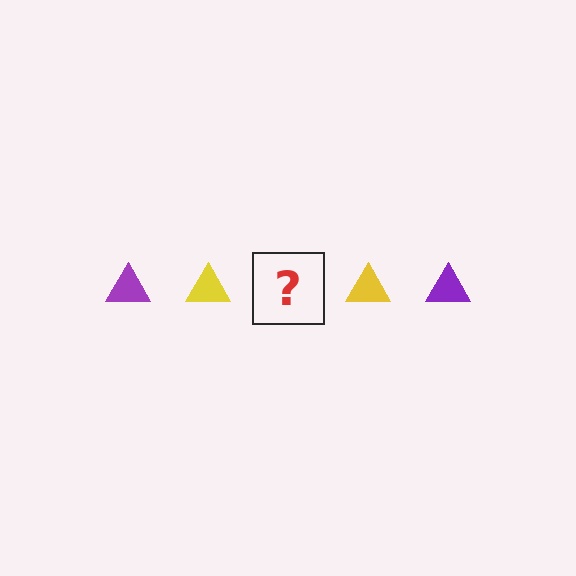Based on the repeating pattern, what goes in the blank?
The blank should be a purple triangle.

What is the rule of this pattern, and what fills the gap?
The rule is that the pattern cycles through purple, yellow triangles. The gap should be filled with a purple triangle.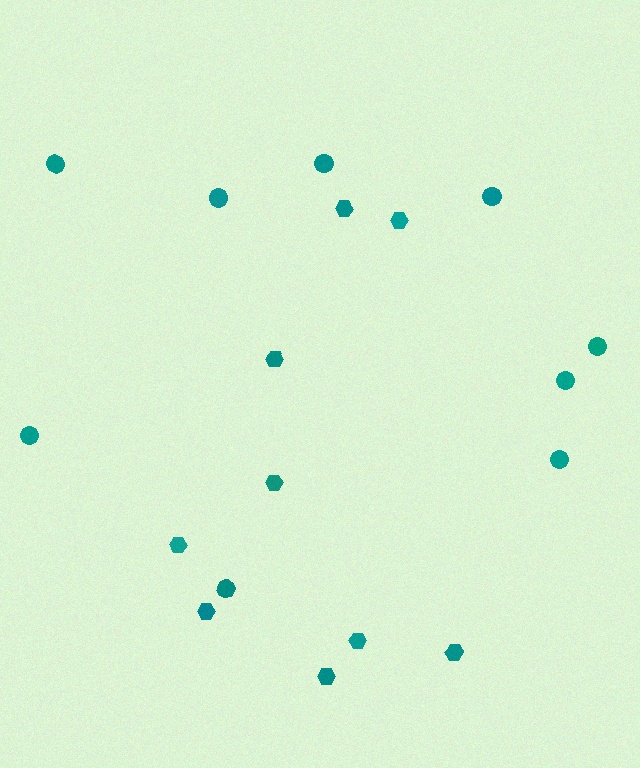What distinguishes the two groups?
There are 2 groups: one group of hexagons (9) and one group of circles (9).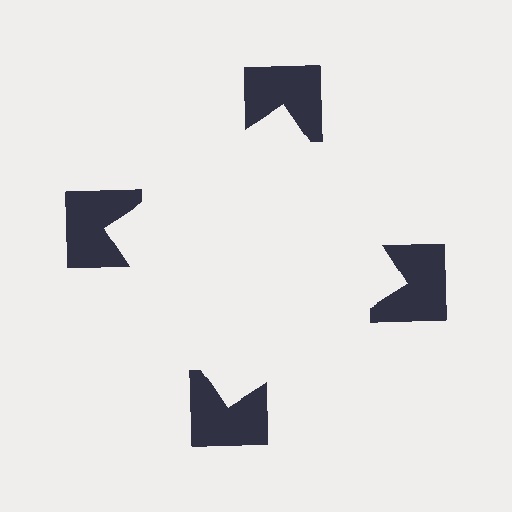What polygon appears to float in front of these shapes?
An illusory square — its edges are inferred from the aligned wedge cuts in the notched squares, not physically drawn.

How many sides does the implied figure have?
4 sides.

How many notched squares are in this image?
There are 4 — one at each vertex of the illusory square.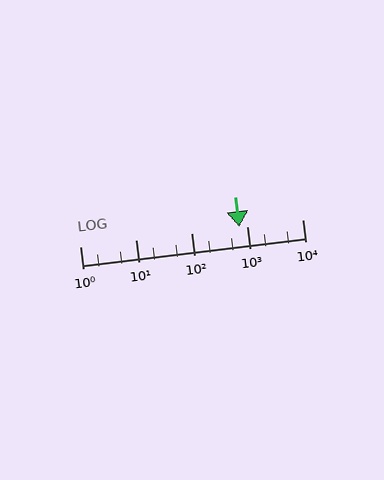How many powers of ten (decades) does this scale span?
The scale spans 4 decades, from 1 to 10000.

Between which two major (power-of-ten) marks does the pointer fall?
The pointer is between 100 and 1000.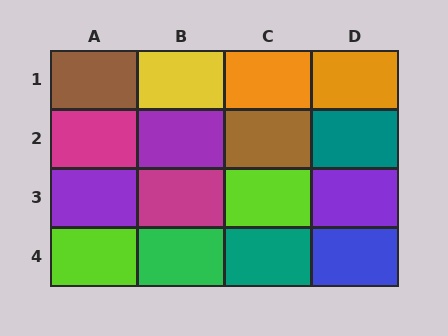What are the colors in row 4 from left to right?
Lime, green, teal, blue.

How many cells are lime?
2 cells are lime.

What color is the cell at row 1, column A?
Brown.